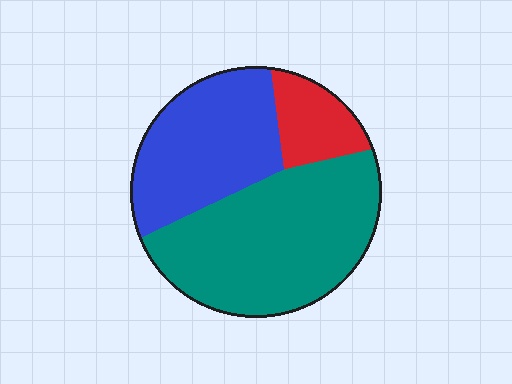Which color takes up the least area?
Red, at roughly 15%.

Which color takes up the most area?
Teal, at roughly 50%.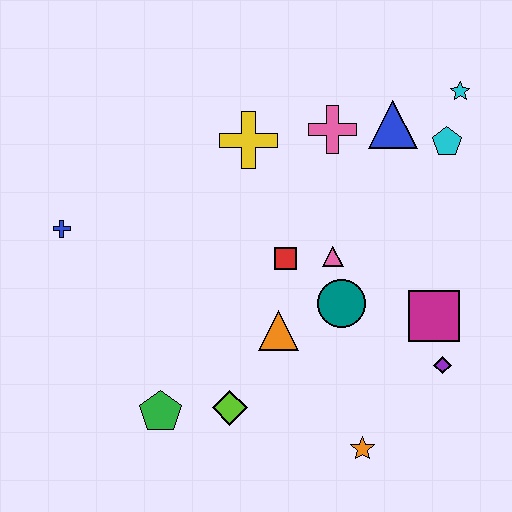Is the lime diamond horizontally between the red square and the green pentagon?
Yes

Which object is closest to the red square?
The pink triangle is closest to the red square.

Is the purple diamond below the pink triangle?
Yes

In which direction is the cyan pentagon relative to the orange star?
The cyan pentagon is above the orange star.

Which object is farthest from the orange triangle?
The cyan star is farthest from the orange triangle.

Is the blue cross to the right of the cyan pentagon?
No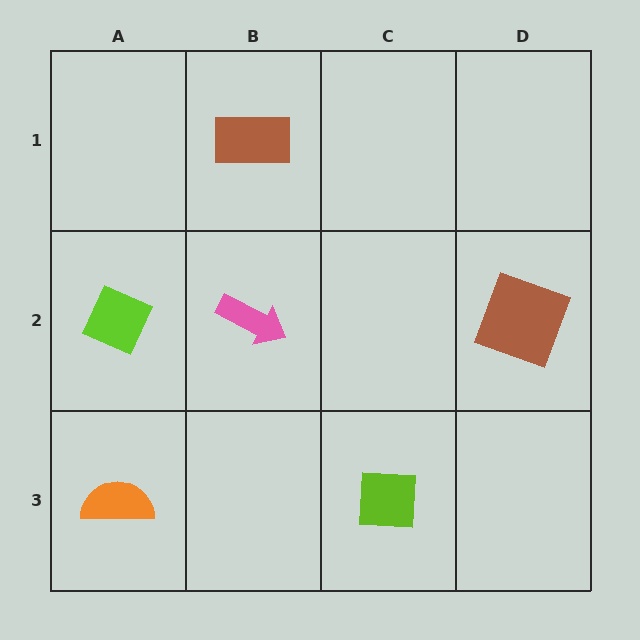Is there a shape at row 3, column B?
No, that cell is empty.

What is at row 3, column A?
An orange semicircle.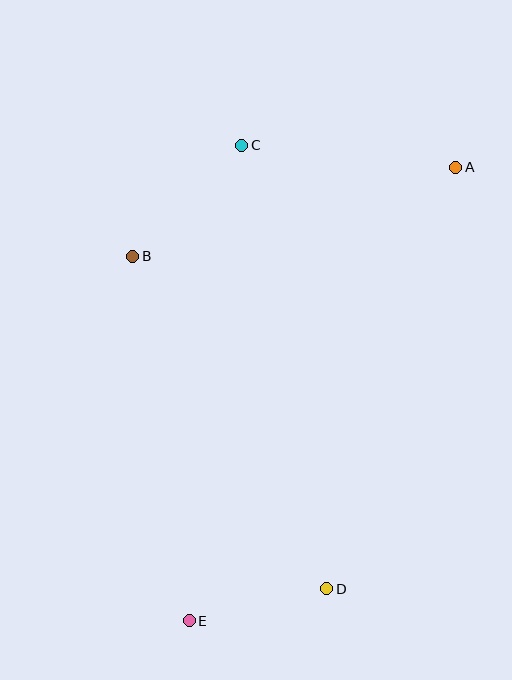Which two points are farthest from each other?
Points A and E are farthest from each other.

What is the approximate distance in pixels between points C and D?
The distance between C and D is approximately 452 pixels.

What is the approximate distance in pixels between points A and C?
The distance between A and C is approximately 215 pixels.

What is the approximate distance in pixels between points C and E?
The distance between C and E is approximately 479 pixels.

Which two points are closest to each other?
Points D and E are closest to each other.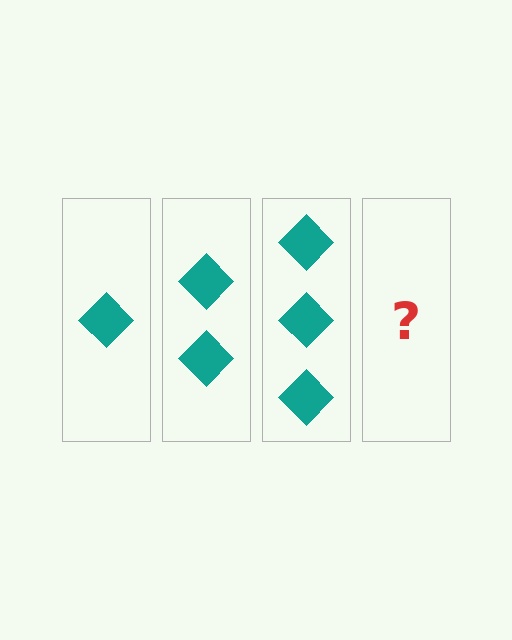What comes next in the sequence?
The next element should be 4 diamonds.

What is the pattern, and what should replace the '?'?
The pattern is that each step adds one more diamond. The '?' should be 4 diamonds.